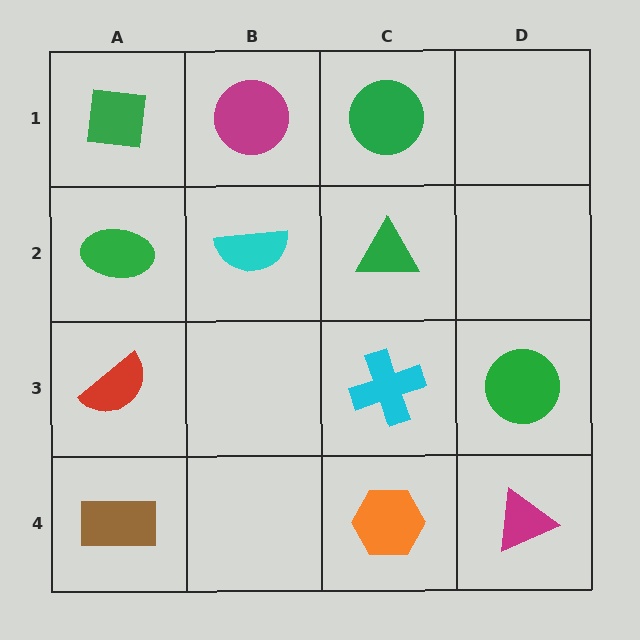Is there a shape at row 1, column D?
No, that cell is empty.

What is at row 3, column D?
A green circle.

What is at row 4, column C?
An orange hexagon.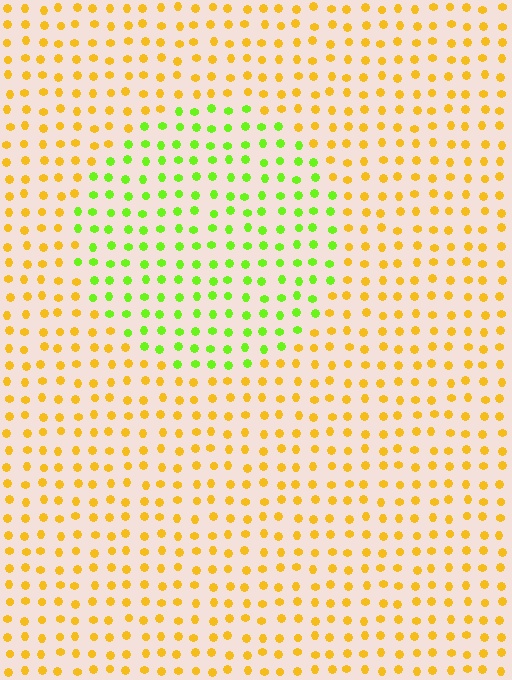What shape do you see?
I see a circle.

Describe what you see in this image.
The image is filled with small yellow elements in a uniform arrangement. A circle-shaped region is visible where the elements are tinted to a slightly different hue, forming a subtle color boundary.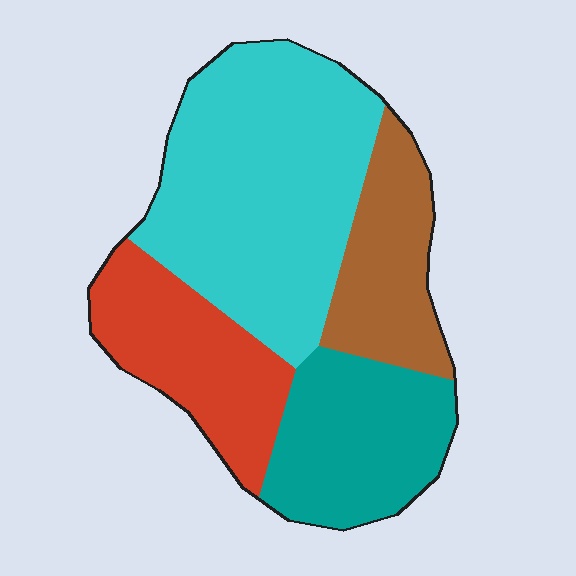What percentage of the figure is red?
Red takes up about one fifth (1/5) of the figure.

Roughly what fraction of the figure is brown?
Brown takes up about one sixth (1/6) of the figure.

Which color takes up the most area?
Cyan, at roughly 40%.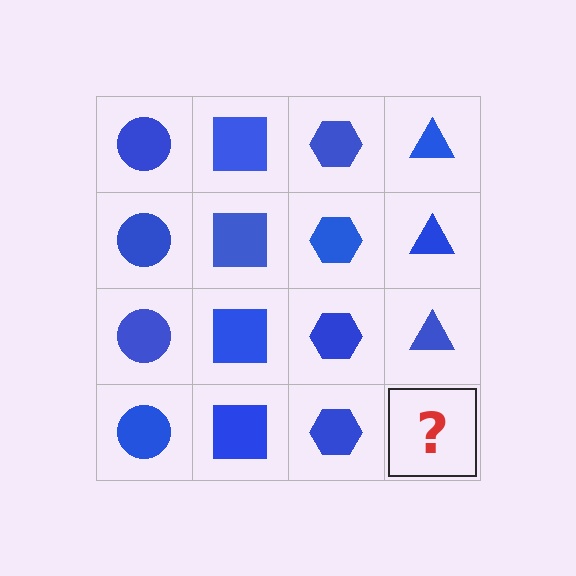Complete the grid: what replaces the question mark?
The question mark should be replaced with a blue triangle.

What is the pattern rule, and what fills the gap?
The rule is that each column has a consistent shape. The gap should be filled with a blue triangle.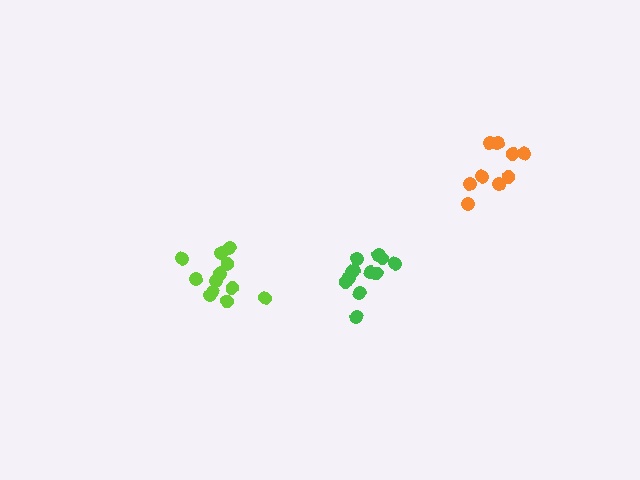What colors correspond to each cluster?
The clusters are colored: orange, green, lime.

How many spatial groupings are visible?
There are 3 spatial groupings.